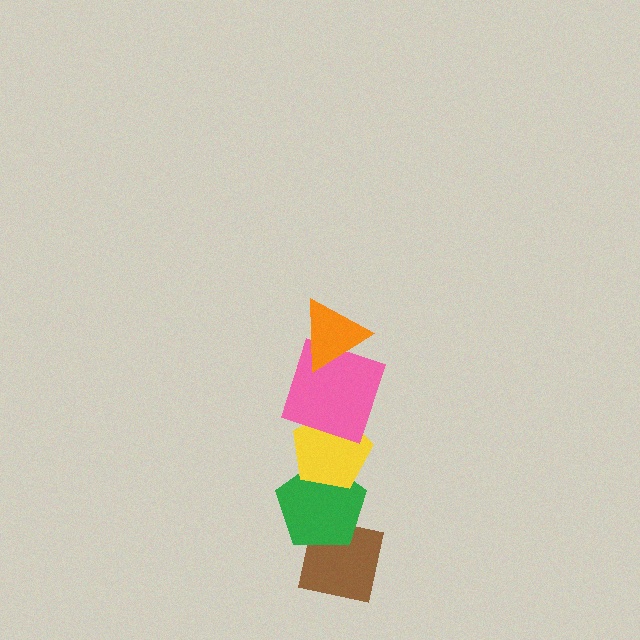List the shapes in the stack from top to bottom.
From top to bottom: the orange triangle, the pink square, the yellow pentagon, the green pentagon, the brown square.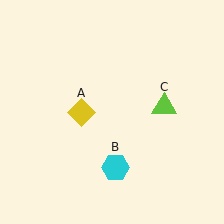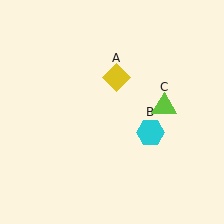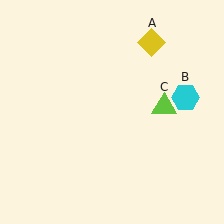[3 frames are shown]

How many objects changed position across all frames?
2 objects changed position: yellow diamond (object A), cyan hexagon (object B).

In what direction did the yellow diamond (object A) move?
The yellow diamond (object A) moved up and to the right.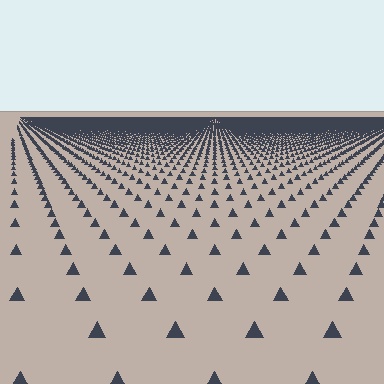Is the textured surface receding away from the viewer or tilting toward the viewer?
The surface is receding away from the viewer. Texture elements get smaller and denser toward the top.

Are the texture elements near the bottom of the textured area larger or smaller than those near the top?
Larger. Near the bottom, elements are closer to the viewer and appear at a bigger on-screen size.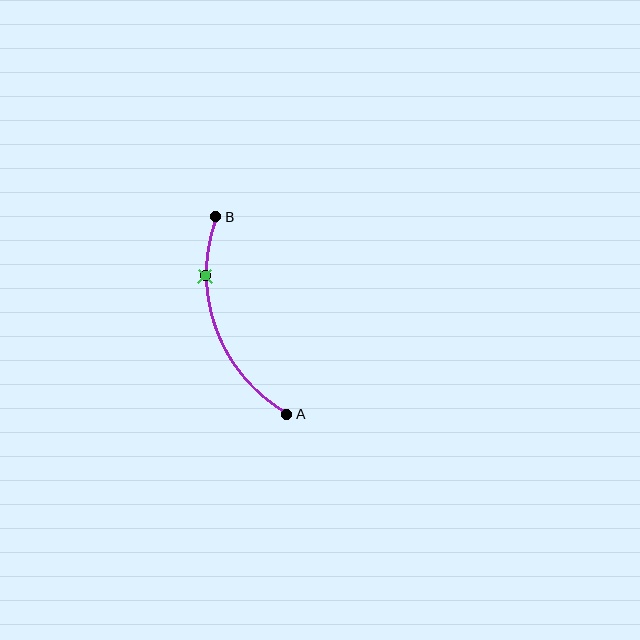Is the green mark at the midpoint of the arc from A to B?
No. The green mark lies on the arc but is closer to endpoint B. The arc midpoint would be at the point on the curve equidistant along the arc from both A and B.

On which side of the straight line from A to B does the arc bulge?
The arc bulges to the left of the straight line connecting A and B.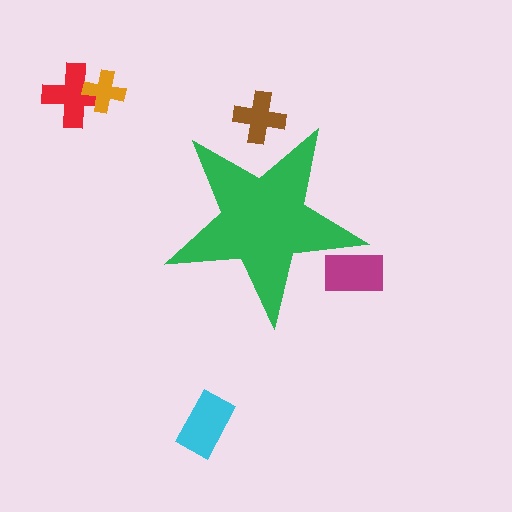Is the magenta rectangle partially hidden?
Yes, the magenta rectangle is partially hidden behind the green star.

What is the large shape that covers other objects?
A green star.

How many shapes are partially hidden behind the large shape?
2 shapes are partially hidden.